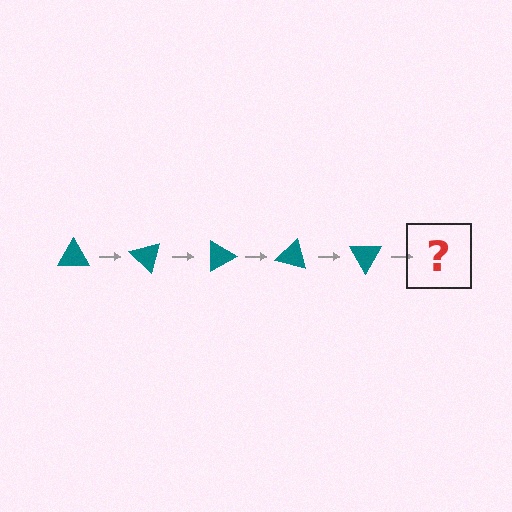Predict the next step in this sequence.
The next step is a teal triangle rotated 225 degrees.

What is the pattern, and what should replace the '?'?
The pattern is that the triangle rotates 45 degrees each step. The '?' should be a teal triangle rotated 225 degrees.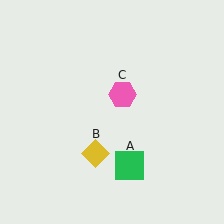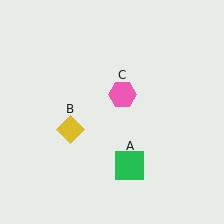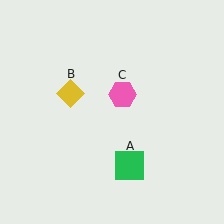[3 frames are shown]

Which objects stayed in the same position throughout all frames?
Green square (object A) and pink hexagon (object C) remained stationary.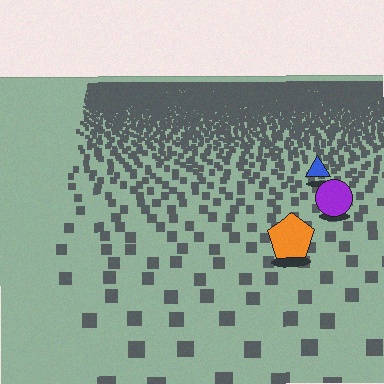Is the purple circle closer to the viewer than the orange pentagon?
No. The orange pentagon is closer — you can tell from the texture gradient: the ground texture is coarser near it.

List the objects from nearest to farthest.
From nearest to farthest: the orange pentagon, the purple circle, the blue triangle.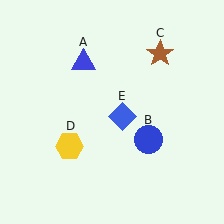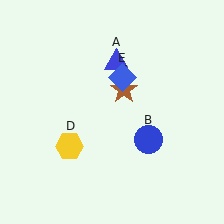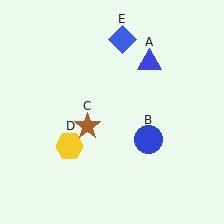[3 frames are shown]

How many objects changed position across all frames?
3 objects changed position: blue triangle (object A), brown star (object C), blue diamond (object E).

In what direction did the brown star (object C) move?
The brown star (object C) moved down and to the left.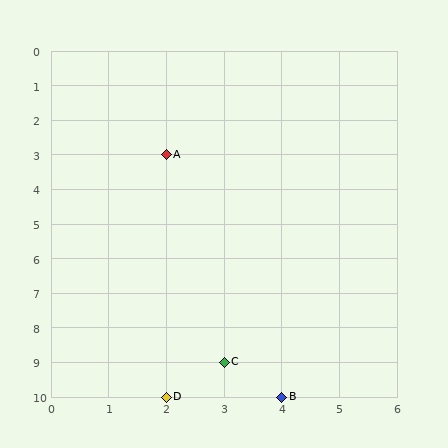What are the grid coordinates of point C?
Point C is at grid coordinates (3, 9).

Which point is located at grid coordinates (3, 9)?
Point C is at (3, 9).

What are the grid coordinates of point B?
Point B is at grid coordinates (4, 10).